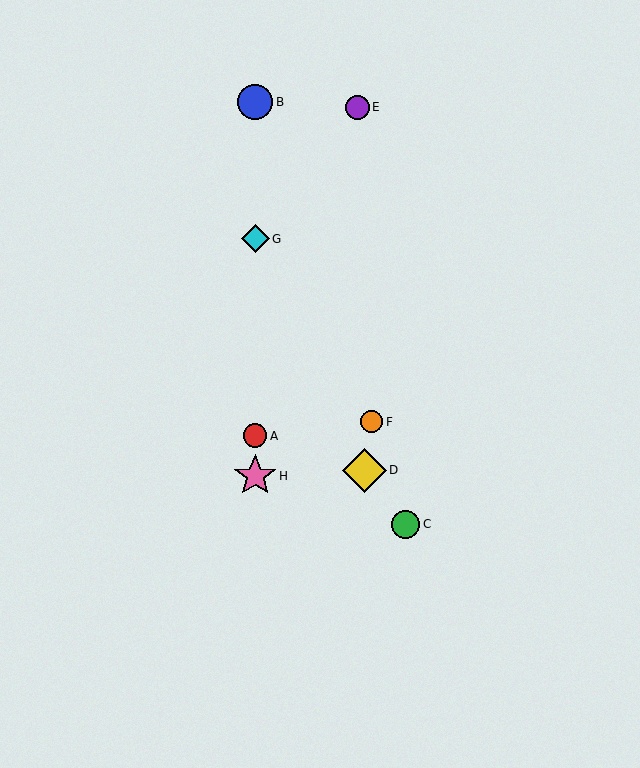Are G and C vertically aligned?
No, G is at x≈255 and C is at x≈406.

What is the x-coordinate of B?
Object B is at x≈255.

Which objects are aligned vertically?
Objects A, B, G, H are aligned vertically.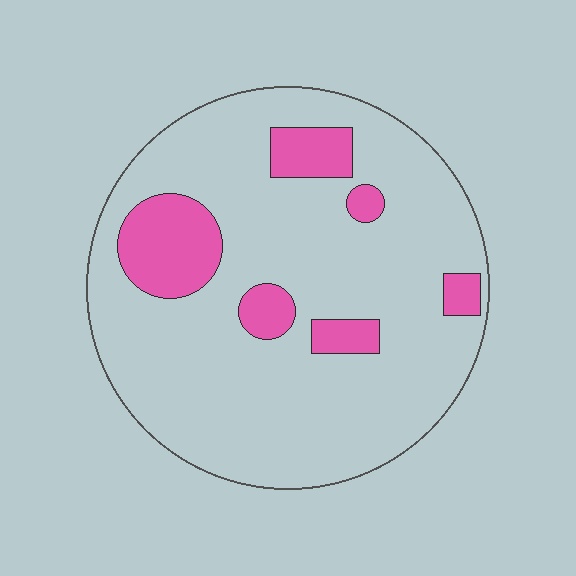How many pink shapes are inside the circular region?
6.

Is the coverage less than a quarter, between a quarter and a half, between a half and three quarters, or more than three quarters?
Less than a quarter.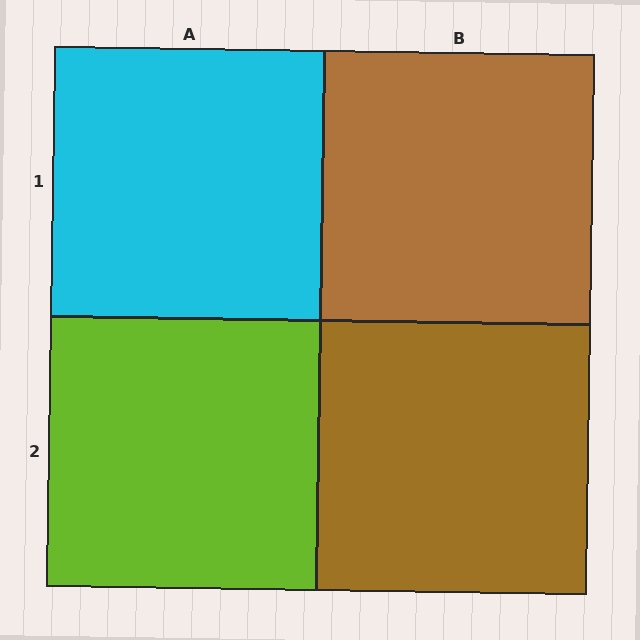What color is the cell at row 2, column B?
Brown.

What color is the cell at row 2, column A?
Lime.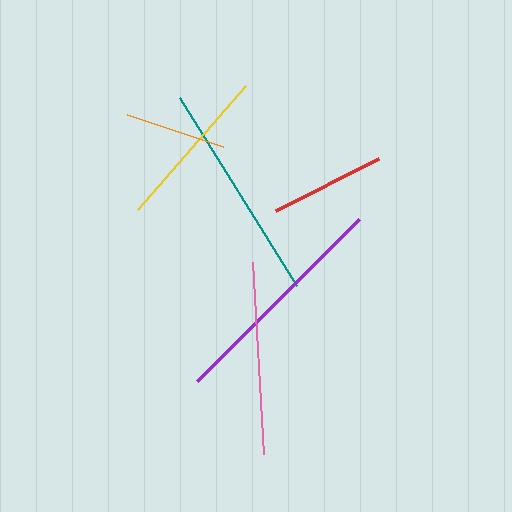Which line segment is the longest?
The purple line is the longest at approximately 229 pixels.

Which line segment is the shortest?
The orange line is the shortest at approximately 101 pixels.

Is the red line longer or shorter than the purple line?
The purple line is longer than the red line.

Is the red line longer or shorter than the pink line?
The pink line is longer than the red line.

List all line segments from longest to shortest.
From longest to shortest: purple, teal, pink, yellow, red, orange.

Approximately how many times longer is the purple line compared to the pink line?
The purple line is approximately 1.2 times the length of the pink line.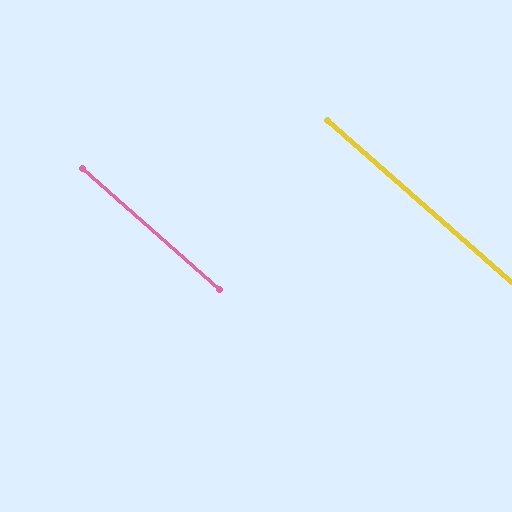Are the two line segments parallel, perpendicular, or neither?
Parallel — their directions differ by only 0.0°.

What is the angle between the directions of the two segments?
Approximately 0 degrees.